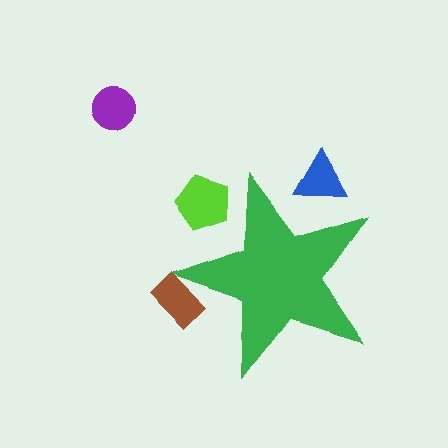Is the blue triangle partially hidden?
Yes, the blue triangle is partially hidden behind the green star.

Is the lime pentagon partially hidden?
Yes, the lime pentagon is partially hidden behind the green star.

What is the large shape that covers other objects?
A green star.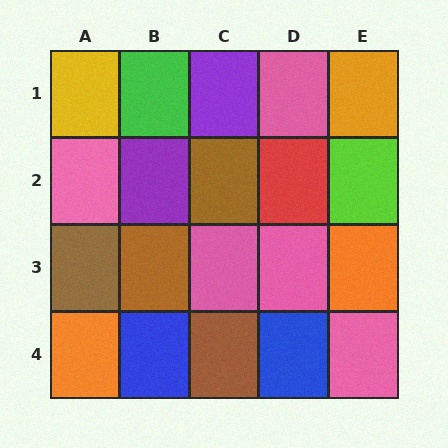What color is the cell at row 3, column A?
Brown.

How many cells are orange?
3 cells are orange.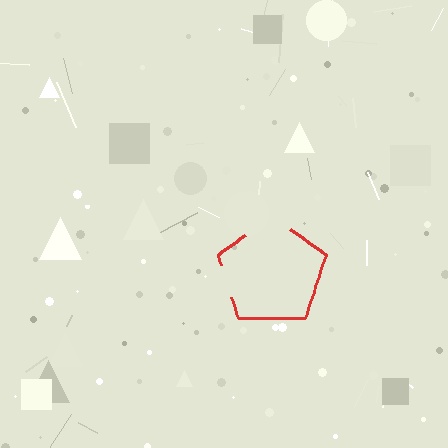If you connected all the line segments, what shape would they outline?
They would outline a pentagon.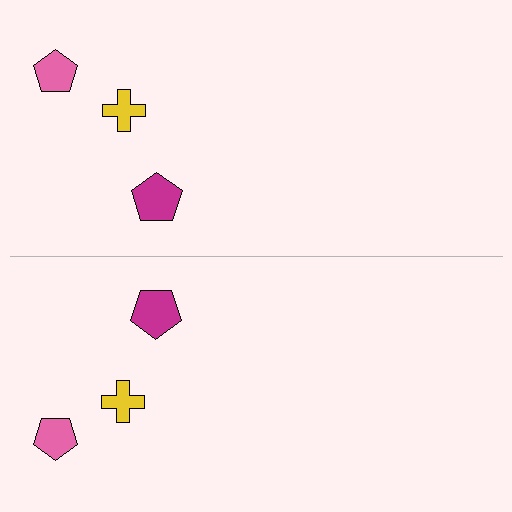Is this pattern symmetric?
Yes, this pattern has bilateral (reflection) symmetry.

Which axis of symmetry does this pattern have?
The pattern has a horizontal axis of symmetry running through the center of the image.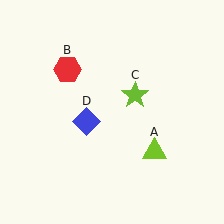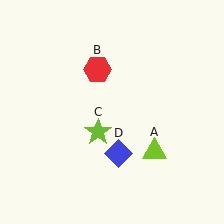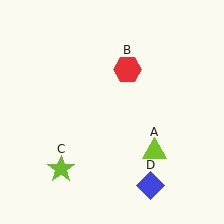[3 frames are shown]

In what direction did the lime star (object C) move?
The lime star (object C) moved down and to the left.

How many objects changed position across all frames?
3 objects changed position: red hexagon (object B), lime star (object C), blue diamond (object D).